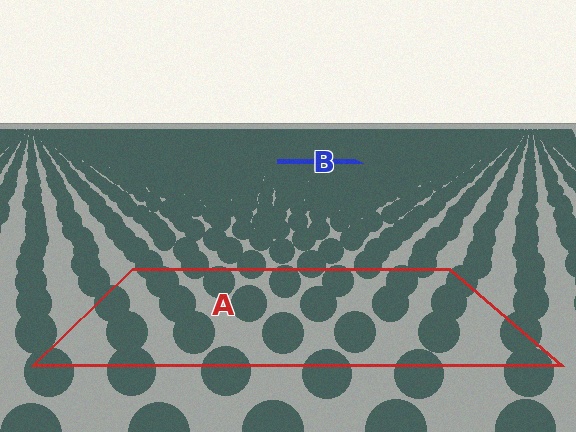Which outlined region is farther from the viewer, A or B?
Region B is farther from the viewer — the texture elements inside it appear smaller and more densely packed.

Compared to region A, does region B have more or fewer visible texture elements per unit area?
Region B has more texture elements per unit area — they are packed more densely because it is farther away.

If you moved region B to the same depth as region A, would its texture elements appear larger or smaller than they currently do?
They would appear larger. At a closer depth, the same texture elements are projected at a bigger on-screen size.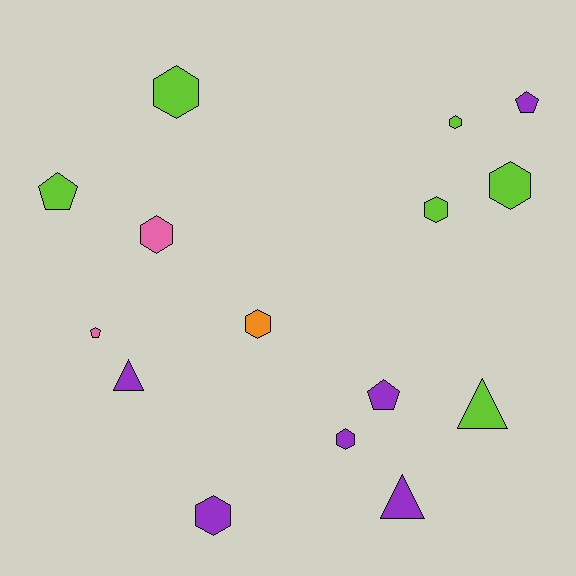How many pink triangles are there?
There are no pink triangles.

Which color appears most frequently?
Lime, with 6 objects.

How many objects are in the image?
There are 15 objects.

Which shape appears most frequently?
Hexagon, with 8 objects.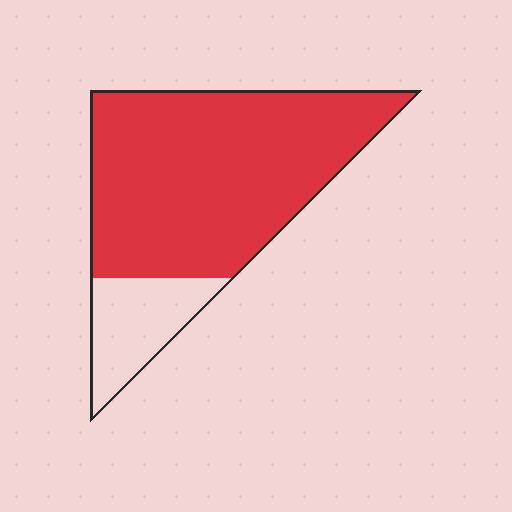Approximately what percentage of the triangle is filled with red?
Approximately 80%.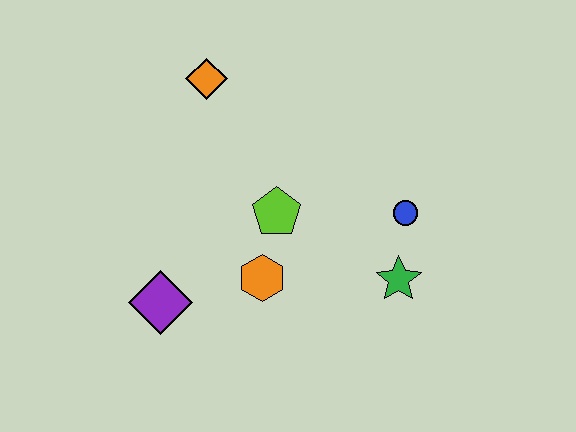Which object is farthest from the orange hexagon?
The orange diamond is farthest from the orange hexagon.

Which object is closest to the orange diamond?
The lime pentagon is closest to the orange diamond.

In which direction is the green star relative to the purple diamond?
The green star is to the right of the purple diamond.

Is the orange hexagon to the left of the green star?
Yes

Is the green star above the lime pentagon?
No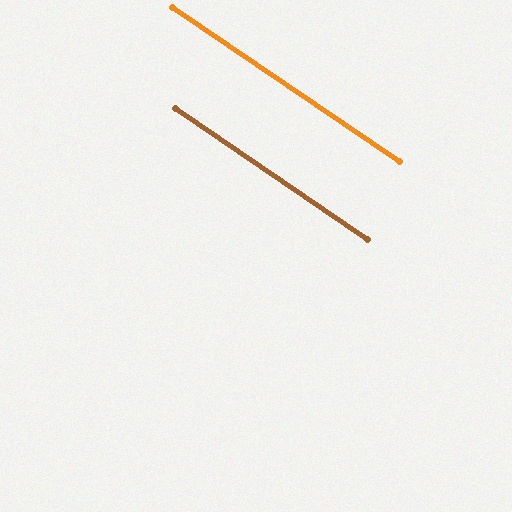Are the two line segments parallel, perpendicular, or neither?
Parallel — their directions differ by only 0.2°.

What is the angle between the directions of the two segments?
Approximately 0 degrees.